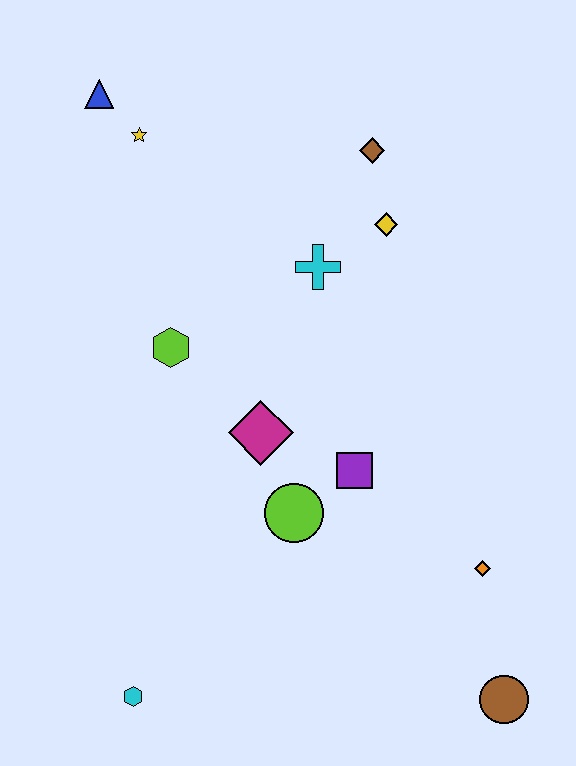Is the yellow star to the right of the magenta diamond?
No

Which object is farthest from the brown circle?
The blue triangle is farthest from the brown circle.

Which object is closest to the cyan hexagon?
The lime circle is closest to the cyan hexagon.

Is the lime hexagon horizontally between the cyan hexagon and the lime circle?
Yes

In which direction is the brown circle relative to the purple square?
The brown circle is below the purple square.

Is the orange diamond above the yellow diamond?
No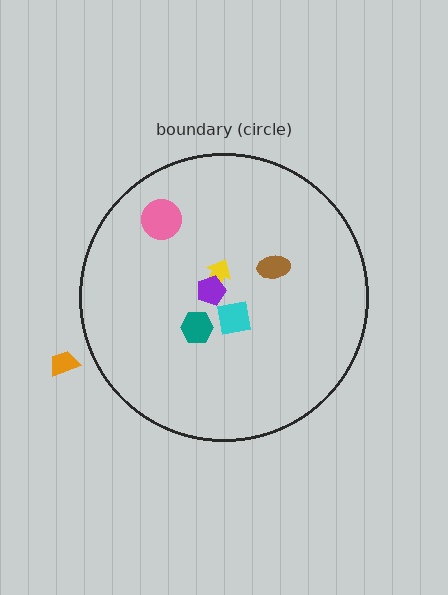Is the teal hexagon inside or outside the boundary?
Inside.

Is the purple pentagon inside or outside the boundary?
Inside.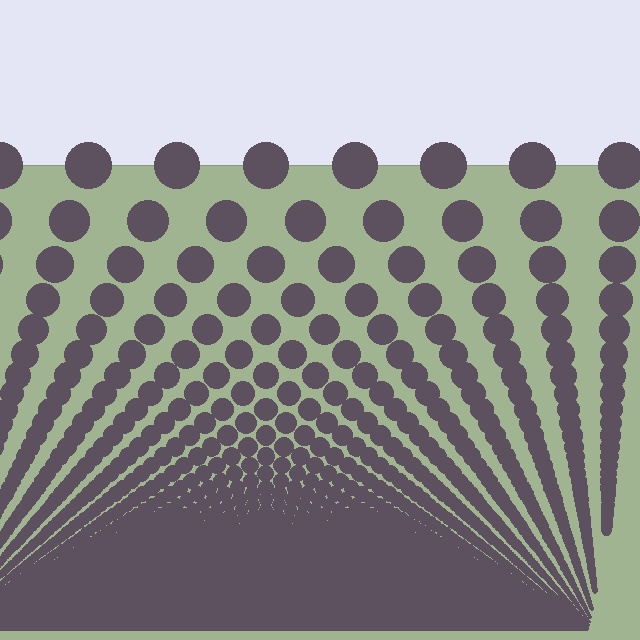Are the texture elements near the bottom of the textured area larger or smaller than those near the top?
Smaller. The gradient is inverted — elements near the bottom are smaller and denser.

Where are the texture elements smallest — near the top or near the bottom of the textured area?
Near the bottom.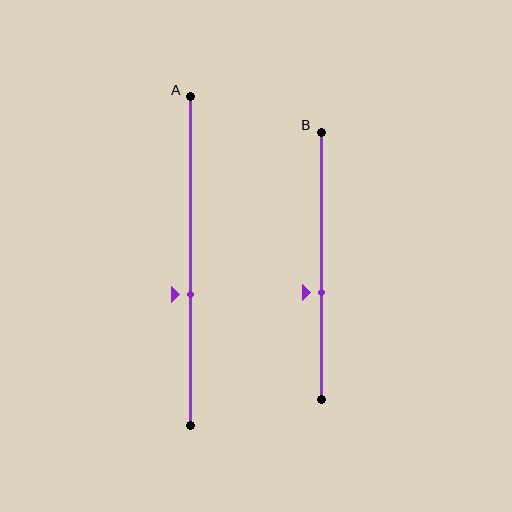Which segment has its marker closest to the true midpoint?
Segment B has its marker closest to the true midpoint.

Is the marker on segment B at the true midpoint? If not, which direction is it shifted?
No, the marker on segment B is shifted downward by about 10% of the segment length.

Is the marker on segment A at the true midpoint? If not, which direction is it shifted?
No, the marker on segment A is shifted downward by about 10% of the segment length.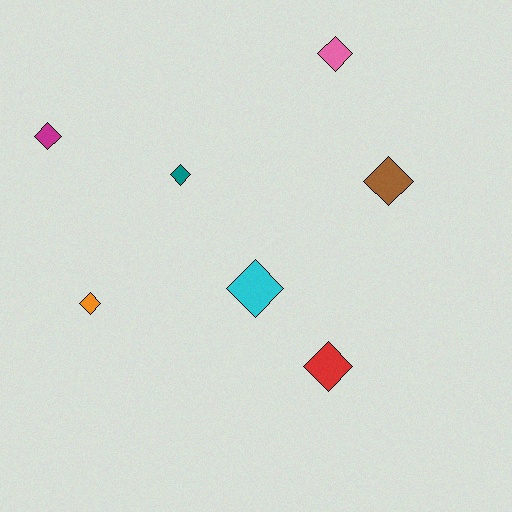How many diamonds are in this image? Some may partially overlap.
There are 7 diamonds.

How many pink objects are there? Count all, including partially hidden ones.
There is 1 pink object.